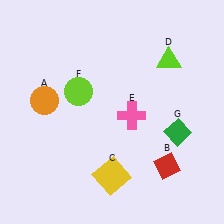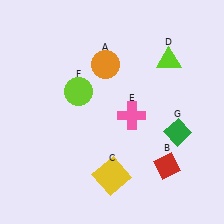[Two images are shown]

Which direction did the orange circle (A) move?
The orange circle (A) moved right.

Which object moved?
The orange circle (A) moved right.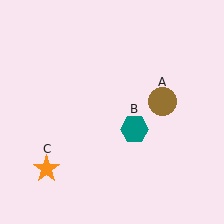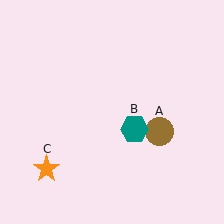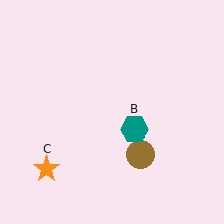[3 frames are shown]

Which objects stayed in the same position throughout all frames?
Teal hexagon (object B) and orange star (object C) remained stationary.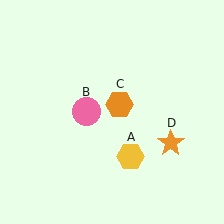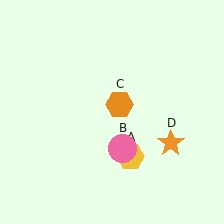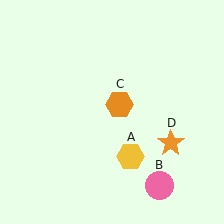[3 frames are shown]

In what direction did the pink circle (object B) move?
The pink circle (object B) moved down and to the right.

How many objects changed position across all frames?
1 object changed position: pink circle (object B).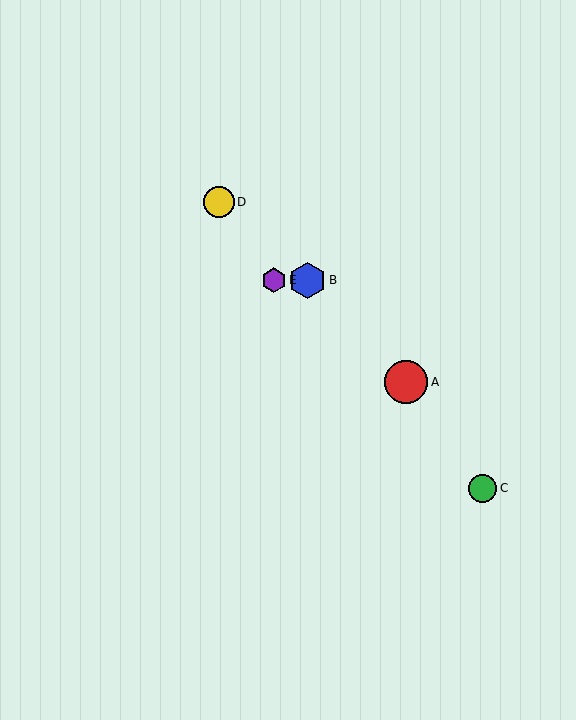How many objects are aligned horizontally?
2 objects (B, E) are aligned horizontally.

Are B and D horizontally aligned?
No, B is at y≈280 and D is at y≈202.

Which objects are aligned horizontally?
Objects B, E are aligned horizontally.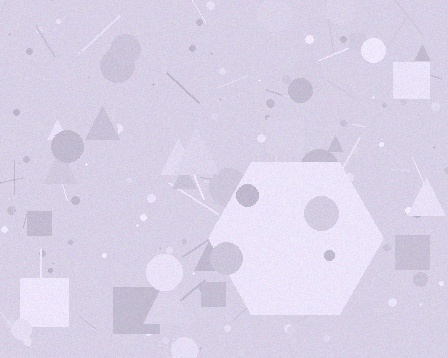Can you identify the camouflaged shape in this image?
The camouflaged shape is a hexagon.